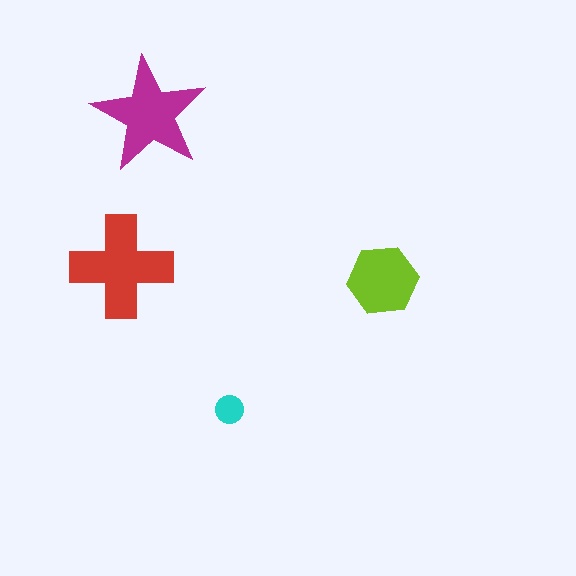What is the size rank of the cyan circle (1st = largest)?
4th.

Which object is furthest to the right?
The lime hexagon is rightmost.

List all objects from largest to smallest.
The red cross, the magenta star, the lime hexagon, the cyan circle.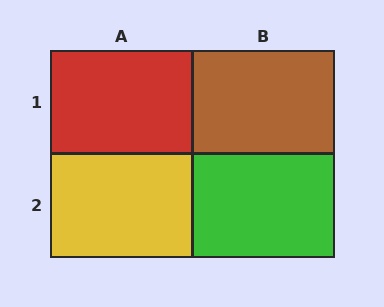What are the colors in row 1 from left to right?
Red, brown.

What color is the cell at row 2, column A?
Yellow.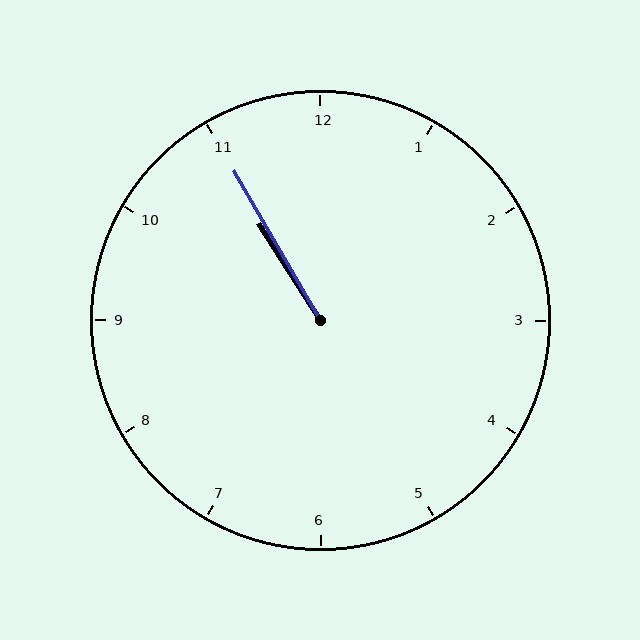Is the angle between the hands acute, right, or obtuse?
It is acute.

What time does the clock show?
10:55.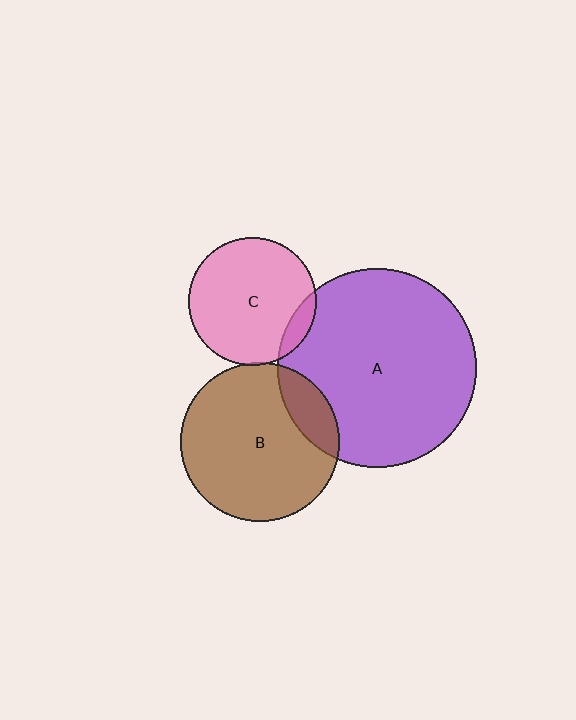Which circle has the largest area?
Circle A (purple).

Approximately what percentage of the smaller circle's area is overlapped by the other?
Approximately 10%.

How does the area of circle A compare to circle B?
Approximately 1.6 times.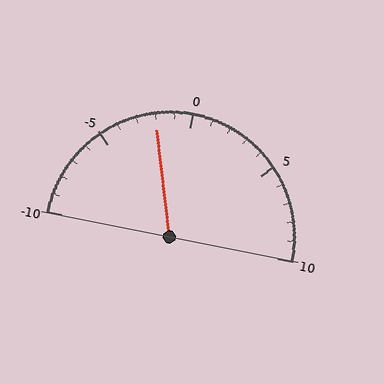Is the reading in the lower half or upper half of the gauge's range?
The reading is in the lower half of the range (-10 to 10).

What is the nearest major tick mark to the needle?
The nearest major tick mark is 0.